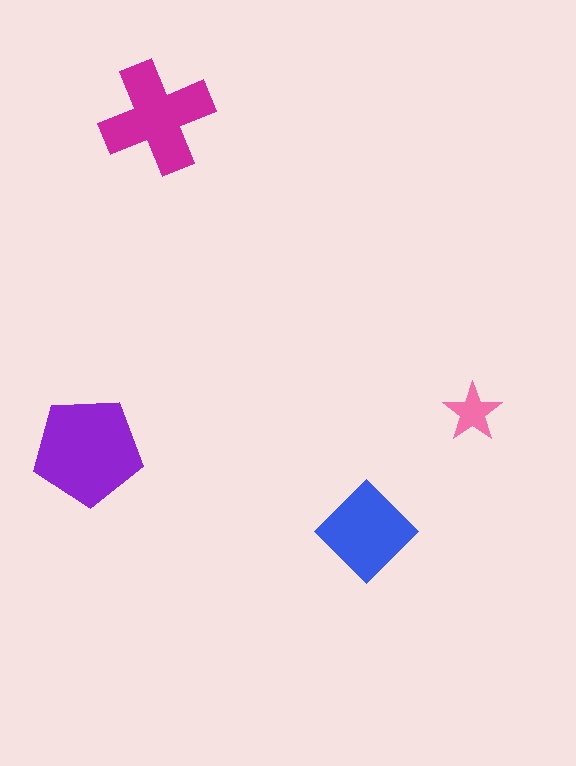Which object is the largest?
The purple pentagon.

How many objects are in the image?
There are 4 objects in the image.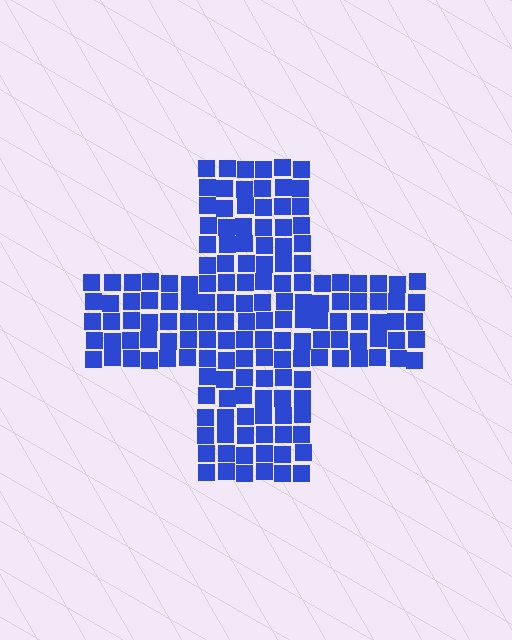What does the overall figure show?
The overall figure shows a cross.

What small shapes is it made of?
It is made of small squares.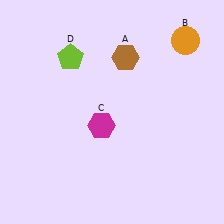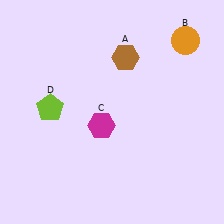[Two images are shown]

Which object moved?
The lime pentagon (D) moved down.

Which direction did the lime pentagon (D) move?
The lime pentagon (D) moved down.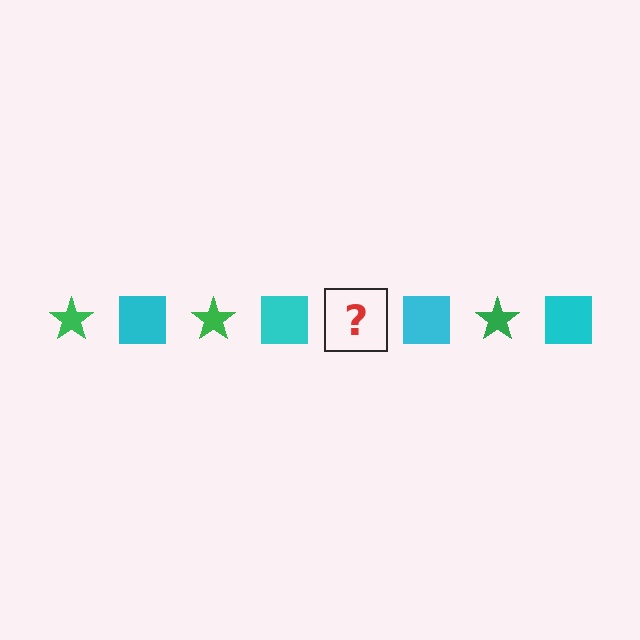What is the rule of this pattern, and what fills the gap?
The rule is that the pattern alternates between green star and cyan square. The gap should be filled with a green star.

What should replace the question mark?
The question mark should be replaced with a green star.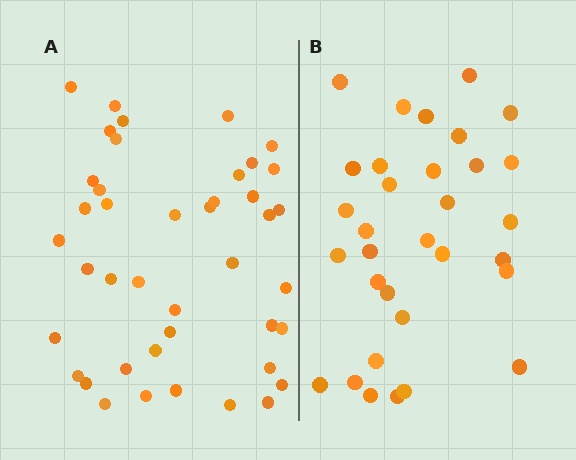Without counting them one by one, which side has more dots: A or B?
Region A (the left region) has more dots.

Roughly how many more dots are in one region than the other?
Region A has roughly 10 or so more dots than region B.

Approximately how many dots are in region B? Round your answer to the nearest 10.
About 30 dots. (The exact count is 32, which rounds to 30.)